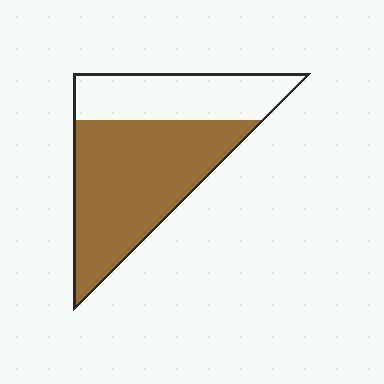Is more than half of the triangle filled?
Yes.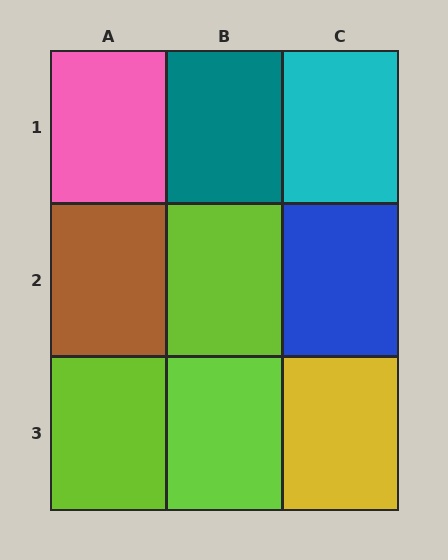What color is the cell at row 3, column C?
Yellow.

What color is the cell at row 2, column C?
Blue.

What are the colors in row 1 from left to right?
Pink, teal, cyan.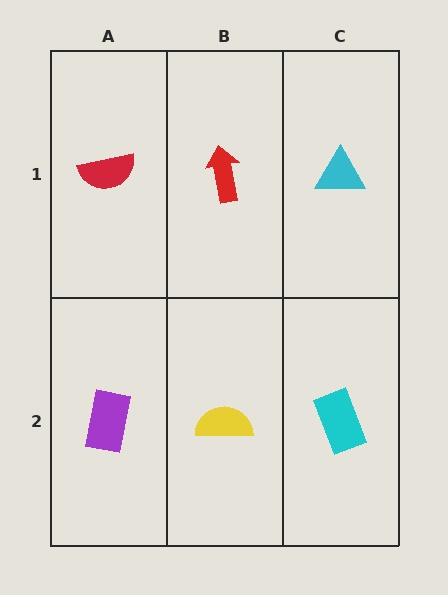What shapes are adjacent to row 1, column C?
A cyan rectangle (row 2, column C), a red arrow (row 1, column B).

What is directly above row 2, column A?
A red semicircle.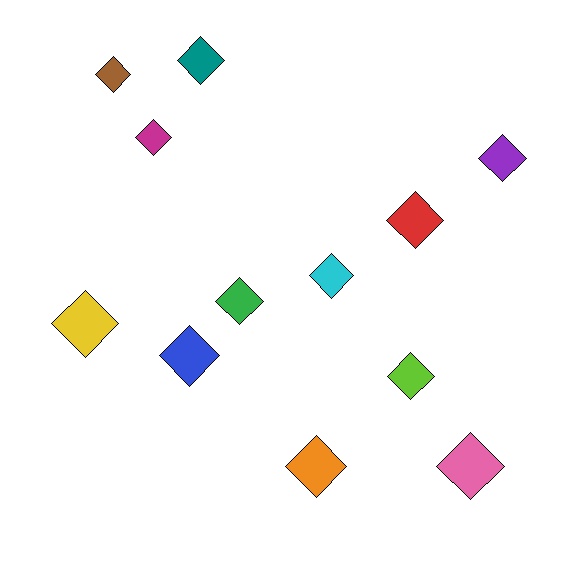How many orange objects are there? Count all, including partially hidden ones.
There is 1 orange object.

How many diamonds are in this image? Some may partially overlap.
There are 12 diamonds.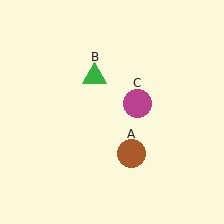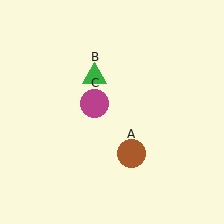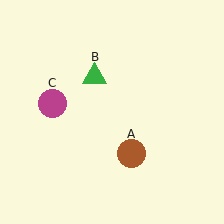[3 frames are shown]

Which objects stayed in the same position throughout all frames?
Brown circle (object A) and green triangle (object B) remained stationary.